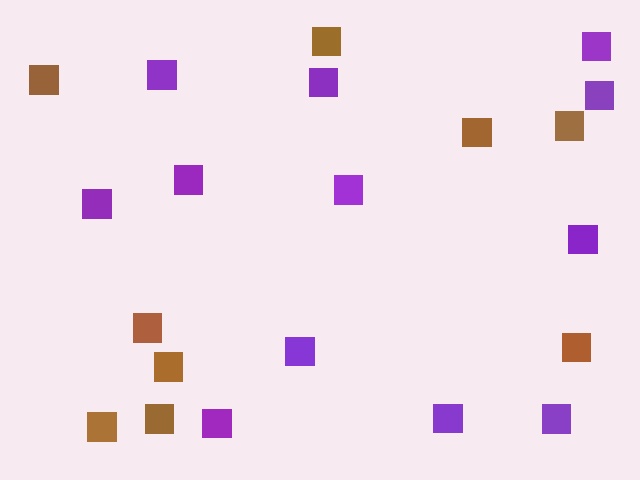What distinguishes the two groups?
There are 2 groups: one group of purple squares (12) and one group of brown squares (9).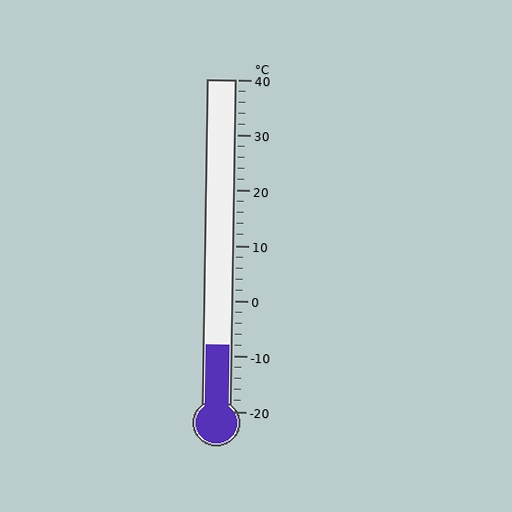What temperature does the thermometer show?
The thermometer shows approximately -8°C.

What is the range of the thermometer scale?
The thermometer scale ranges from -20°C to 40°C.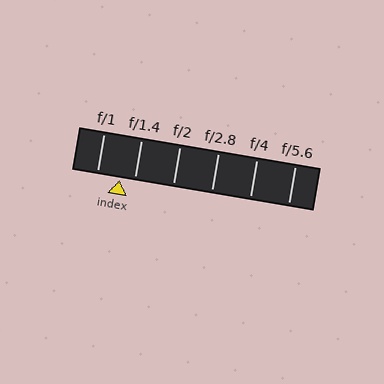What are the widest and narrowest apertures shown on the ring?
The widest aperture shown is f/1 and the narrowest is f/5.6.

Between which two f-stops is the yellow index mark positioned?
The index mark is between f/1 and f/1.4.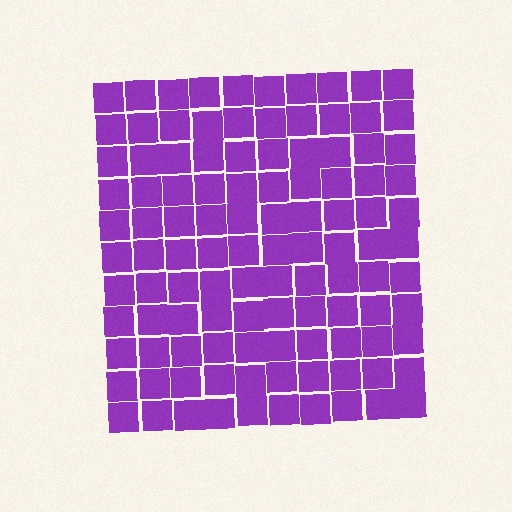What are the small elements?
The small elements are squares.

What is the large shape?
The large shape is a square.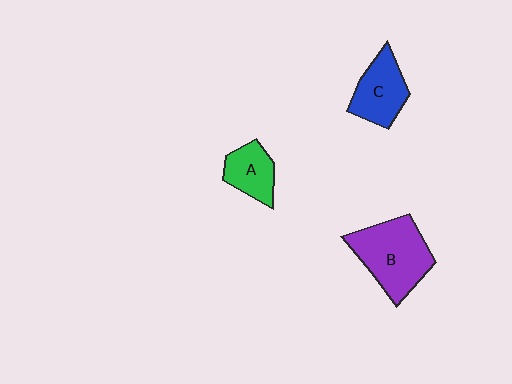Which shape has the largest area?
Shape B (purple).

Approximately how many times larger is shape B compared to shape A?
Approximately 1.9 times.